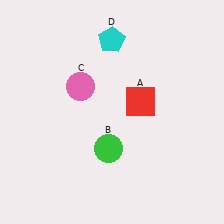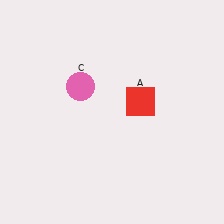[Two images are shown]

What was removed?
The cyan pentagon (D), the green circle (B) were removed in Image 2.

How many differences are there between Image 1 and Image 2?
There are 2 differences between the two images.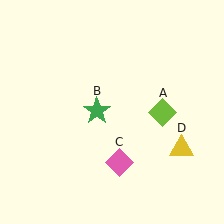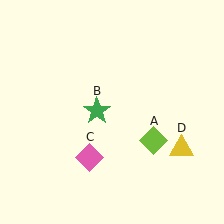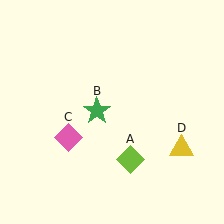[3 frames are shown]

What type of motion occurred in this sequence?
The lime diamond (object A), pink diamond (object C) rotated clockwise around the center of the scene.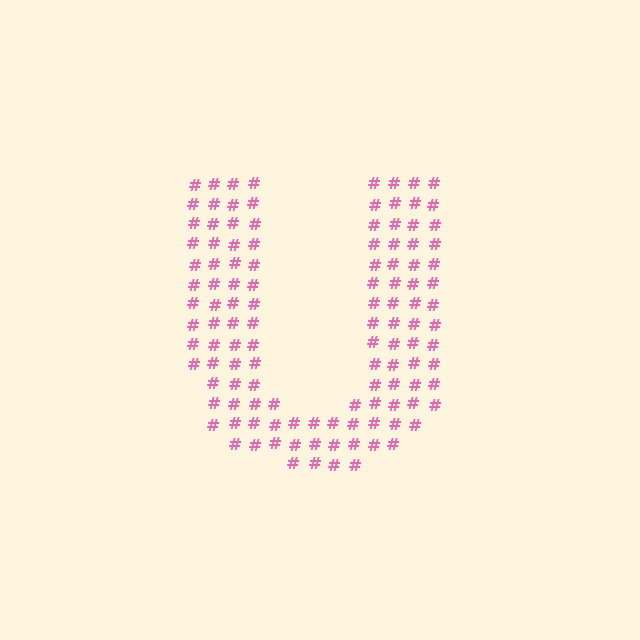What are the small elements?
The small elements are hash symbols.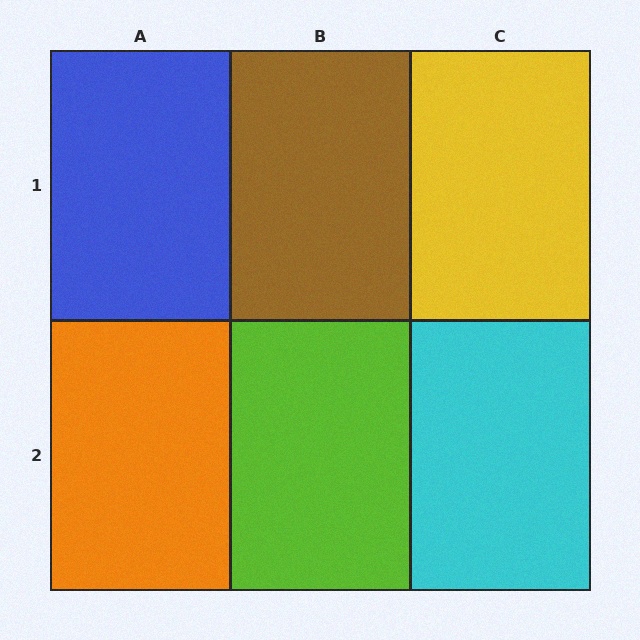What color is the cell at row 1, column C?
Yellow.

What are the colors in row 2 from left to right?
Orange, lime, cyan.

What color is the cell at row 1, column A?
Blue.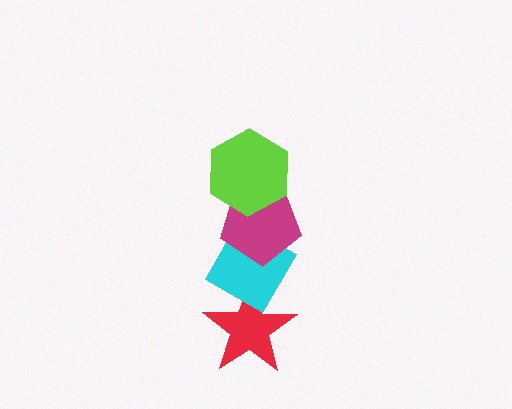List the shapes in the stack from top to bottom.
From top to bottom: the lime hexagon, the magenta pentagon, the cyan diamond, the red star.